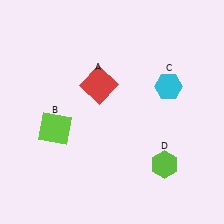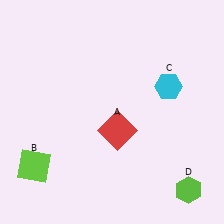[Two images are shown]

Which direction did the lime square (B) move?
The lime square (B) moved down.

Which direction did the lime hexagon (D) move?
The lime hexagon (D) moved down.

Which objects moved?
The objects that moved are: the red square (A), the lime square (B), the lime hexagon (D).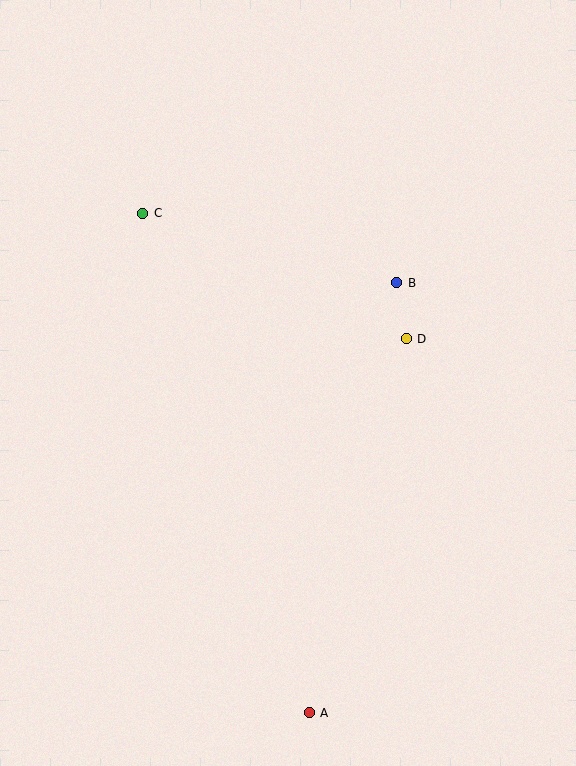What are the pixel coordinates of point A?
Point A is at (309, 713).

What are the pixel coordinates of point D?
Point D is at (406, 339).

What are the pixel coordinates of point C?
Point C is at (143, 213).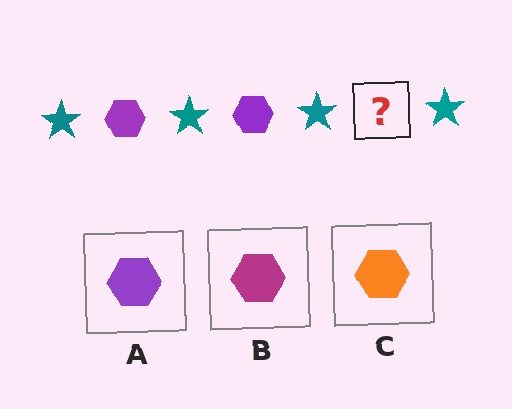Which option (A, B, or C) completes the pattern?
A.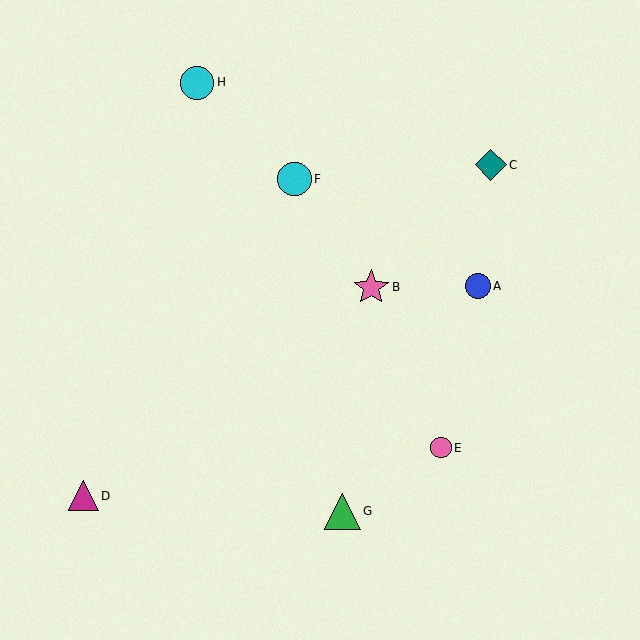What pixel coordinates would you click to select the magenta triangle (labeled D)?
Click at (83, 496) to select the magenta triangle D.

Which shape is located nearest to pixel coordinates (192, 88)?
The cyan circle (labeled H) at (197, 82) is nearest to that location.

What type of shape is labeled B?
Shape B is a pink star.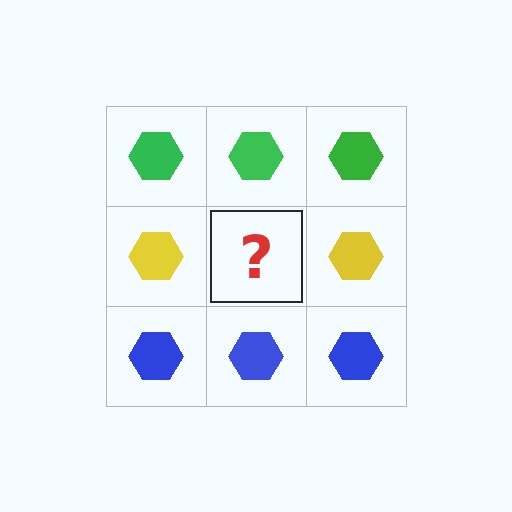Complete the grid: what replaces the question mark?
The question mark should be replaced with a yellow hexagon.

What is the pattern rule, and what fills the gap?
The rule is that each row has a consistent color. The gap should be filled with a yellow hexagon.